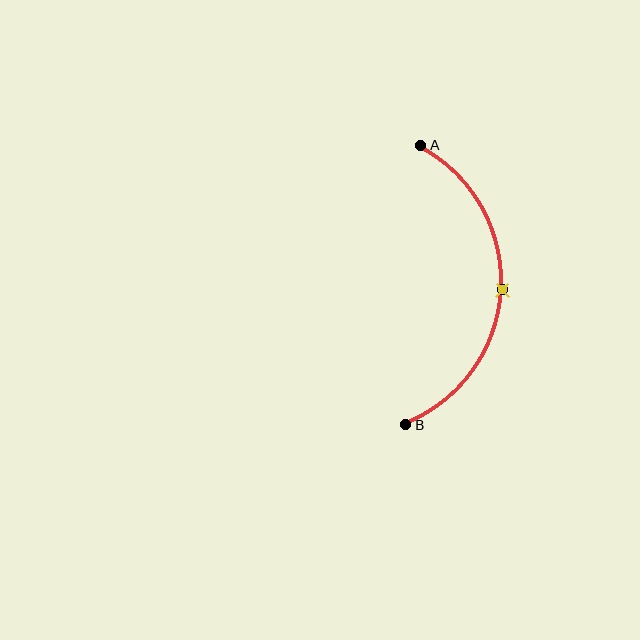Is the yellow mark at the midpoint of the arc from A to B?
Yes. The yellow mark lies on the arc at equal arc-length from both A and B — it is the arc midpoint.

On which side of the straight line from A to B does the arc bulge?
The arc bulges to the right of the straight line connecting A and B.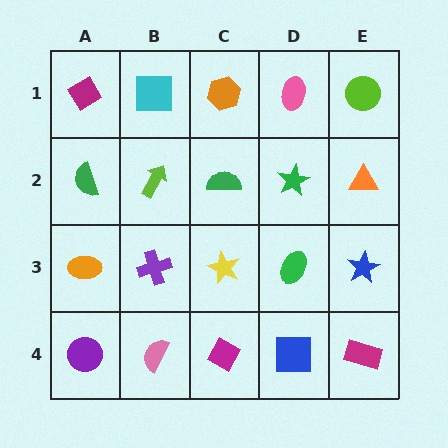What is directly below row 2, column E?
A blue star.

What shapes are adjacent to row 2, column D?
A pink ellipse (row 1, column D), a green ellipse (row 3, column D), a green semicircle (row 2, column C), an orange triangle (row 2, column E).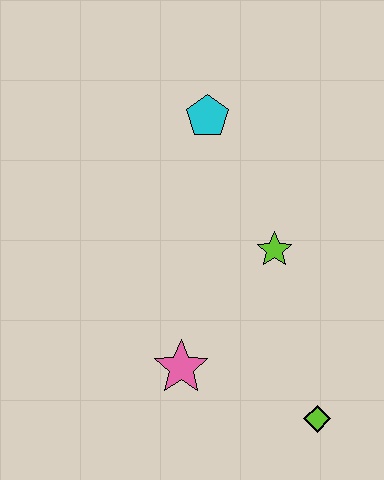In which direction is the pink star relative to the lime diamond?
The pink star is to the left of the lime diamond.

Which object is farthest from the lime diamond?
The cyan pentagon is farthest from the lime diamond.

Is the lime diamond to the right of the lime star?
Yes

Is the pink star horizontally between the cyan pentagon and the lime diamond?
No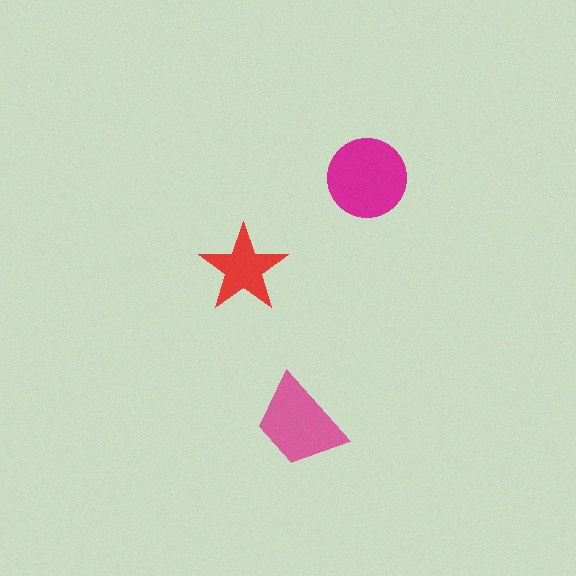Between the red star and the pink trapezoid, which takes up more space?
The pink trapezoid.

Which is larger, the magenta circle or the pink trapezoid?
The magenta circle.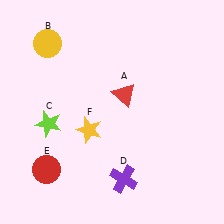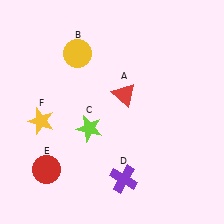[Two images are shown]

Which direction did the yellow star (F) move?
The yellow star (F) moved left.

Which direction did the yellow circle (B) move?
The yellow circle (B) moved right.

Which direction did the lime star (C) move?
The lime star (C) moved right.